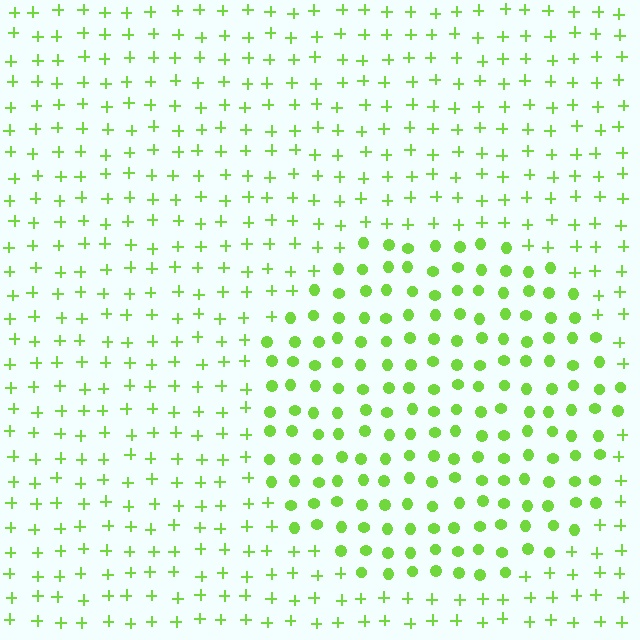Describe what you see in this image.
The image is filled with small lime elements arranged in a uniform grid. A circle-shaped region contains circles, while the surrounding area contains plus signs. The boundary is defined purely by the change in element shape.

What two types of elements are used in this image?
The image uses circles inside the circle region and plus signs outside it.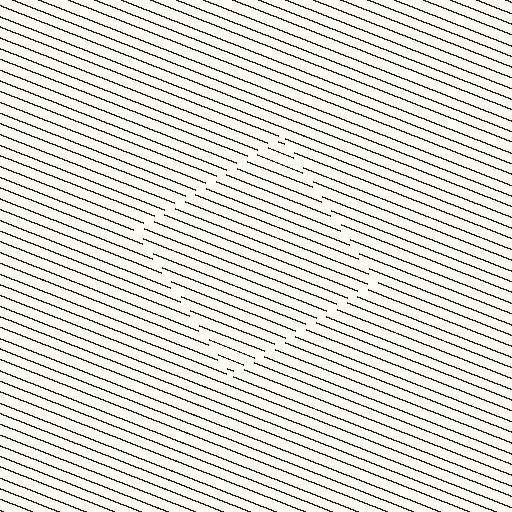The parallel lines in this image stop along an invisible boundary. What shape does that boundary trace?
An illusory square. The interior of the shape contains the same grating, shifted by half a period — the contour is defined by the phase discontinuity where line-ends from the inner and outer gratings abut.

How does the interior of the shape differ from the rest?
The interior of the shape contains the same grating, shifted by half a period — the contour is defined by the phase discontinuity where line-ends from the inner and outer gratings abut.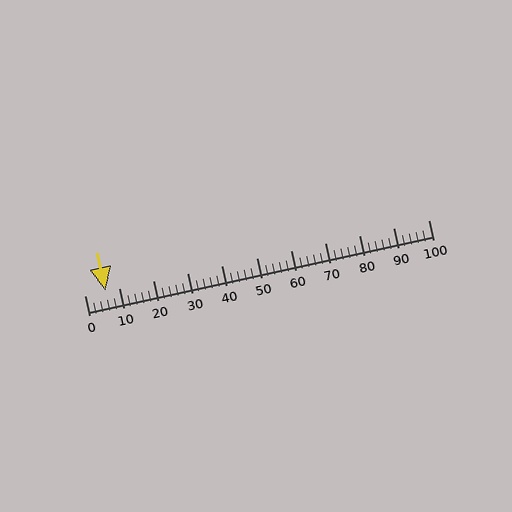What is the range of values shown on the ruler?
The ruler shows values from 0 to 100.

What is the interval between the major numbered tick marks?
The major tick marks are spaced 10 units apart.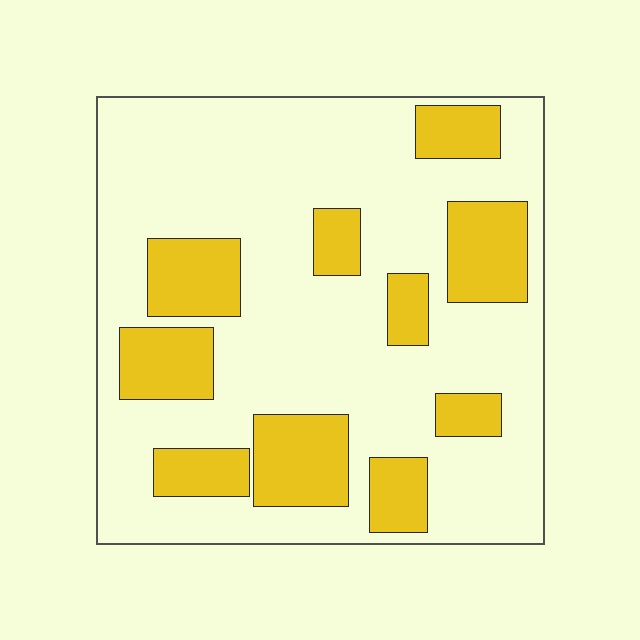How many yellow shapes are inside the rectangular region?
10.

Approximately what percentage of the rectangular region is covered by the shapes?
Approximately 25%.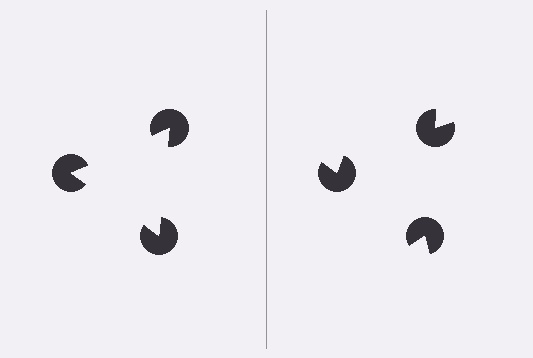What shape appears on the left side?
An illusory triangle.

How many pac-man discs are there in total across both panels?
6 — 3 on each side.